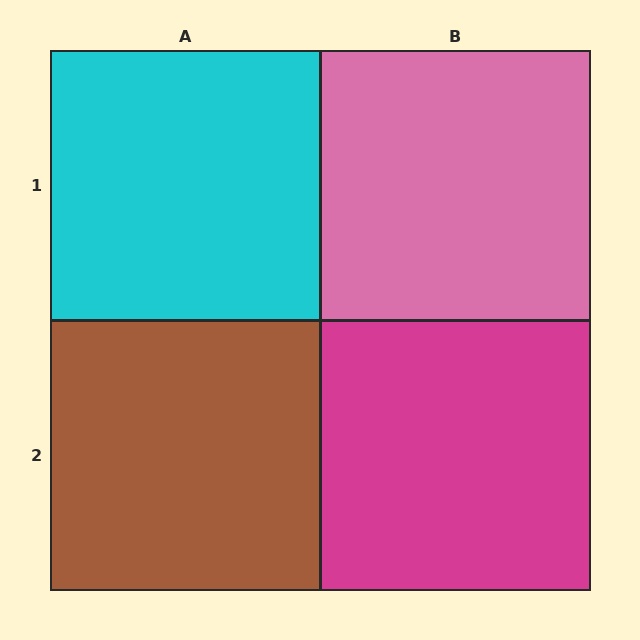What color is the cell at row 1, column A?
Cyan.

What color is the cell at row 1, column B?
Pink.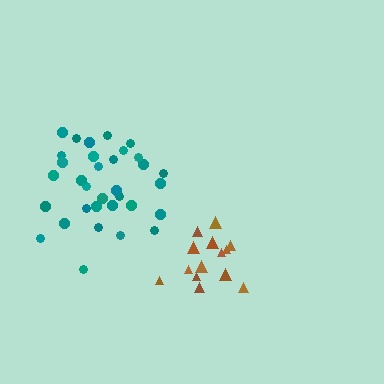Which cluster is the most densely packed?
Brown.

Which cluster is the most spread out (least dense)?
Teal.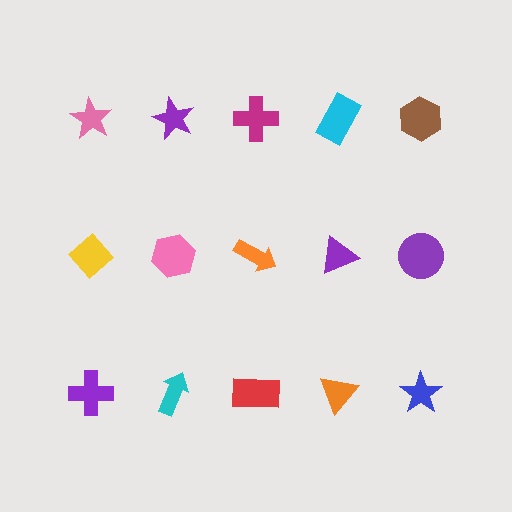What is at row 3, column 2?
A cyan arrow.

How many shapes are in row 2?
5 shapes.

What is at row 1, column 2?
A purple star.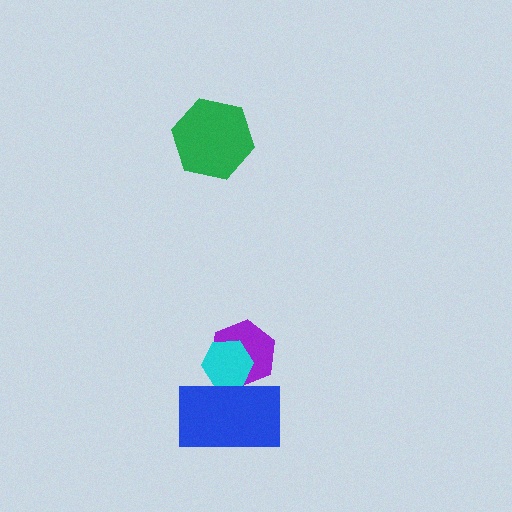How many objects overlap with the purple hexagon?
2 objects overlap with the purple hexagon.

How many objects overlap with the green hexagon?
0 objects overlap with the green hexagon.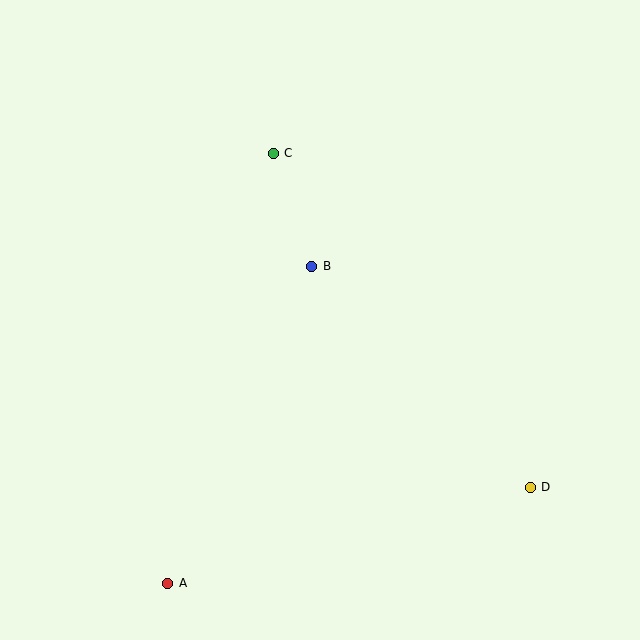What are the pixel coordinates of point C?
Point C is at (273, 153).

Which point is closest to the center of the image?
Point B at (312, 266) is closest to the center.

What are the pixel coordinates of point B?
Point B is at (312, 266).